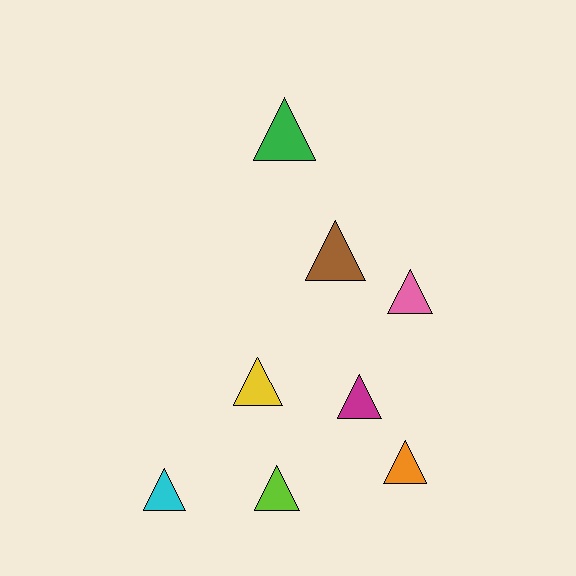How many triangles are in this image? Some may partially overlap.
There are 8 triangles.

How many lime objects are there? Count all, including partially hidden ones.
There is 1 lime object.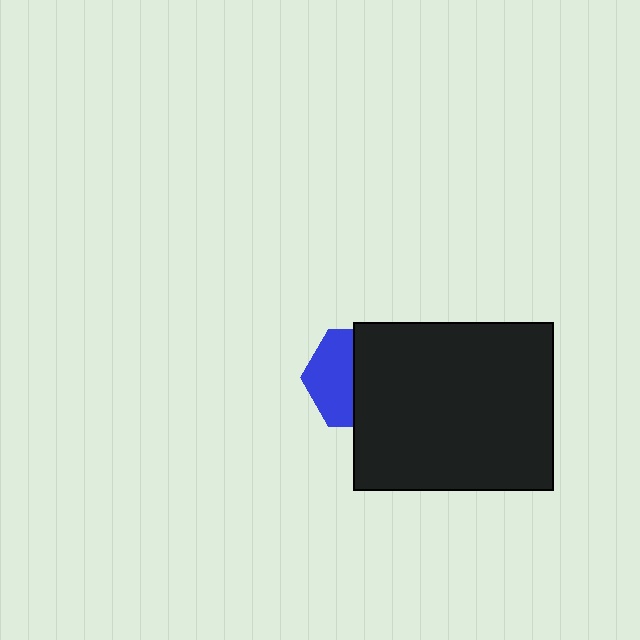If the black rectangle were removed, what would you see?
You would see the complete blue hexagon.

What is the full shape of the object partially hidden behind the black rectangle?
The partially hidden object is a blue hexagon.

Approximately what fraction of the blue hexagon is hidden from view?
Roughly 54% of the blue hexagon is hidden behind the black rectangle.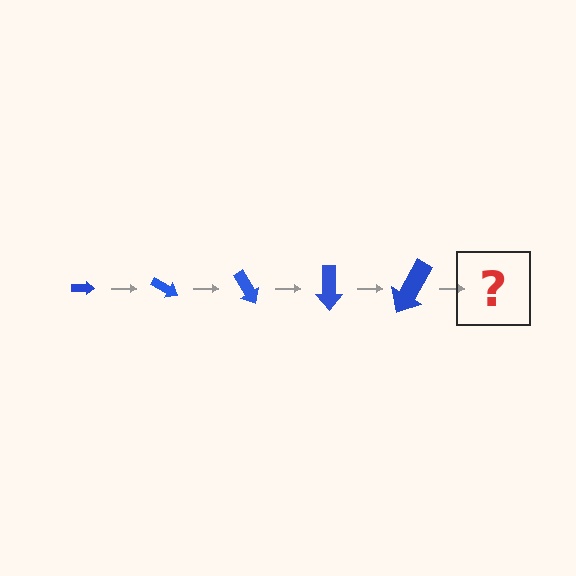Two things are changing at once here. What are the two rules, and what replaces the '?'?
The two rules are that the arrow grows larger each step and it rotates 30 degrees each step. The '?' should be an arrow, larger than the previous one and rotated 150 degrees from the start.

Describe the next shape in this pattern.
It should be an arrow, larger than the previous one and rotated 150 degrees from the start.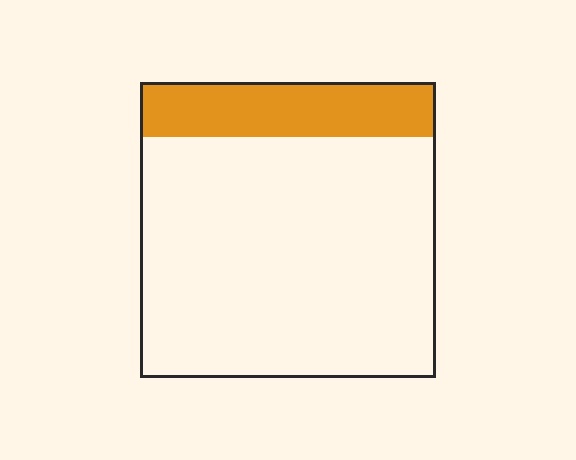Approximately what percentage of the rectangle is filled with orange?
Approximately 20%.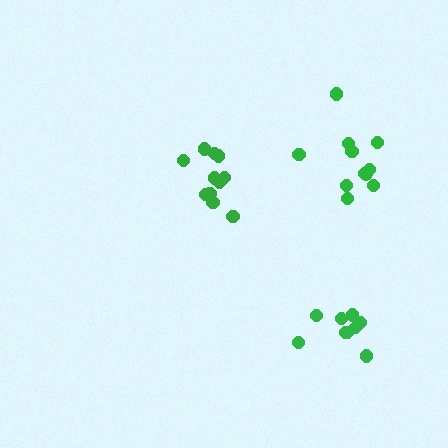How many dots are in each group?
Group 1: 11 dots, Group 2: 9 dots, Group 3: 11 dots (31 total).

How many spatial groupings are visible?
There are 3 spatial groupings.